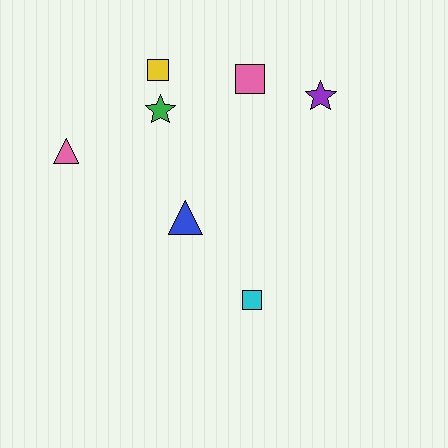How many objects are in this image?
There are 7 objects.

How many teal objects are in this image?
There are no teal objects.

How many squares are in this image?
There are 3 squares.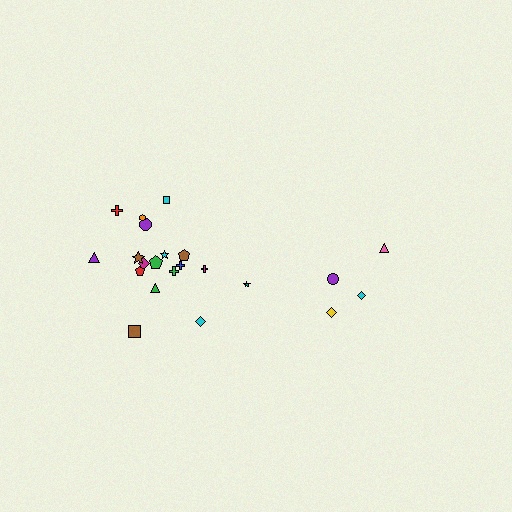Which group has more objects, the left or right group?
The left group.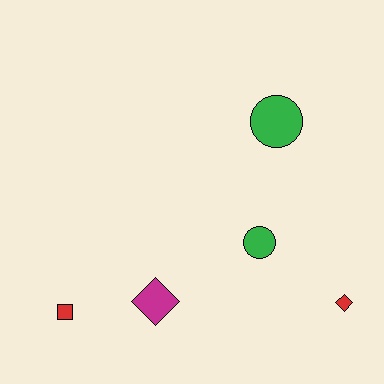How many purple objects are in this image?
There are no purple objects.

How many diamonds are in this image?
There are 2 diamonds.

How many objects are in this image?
There are 5 objects.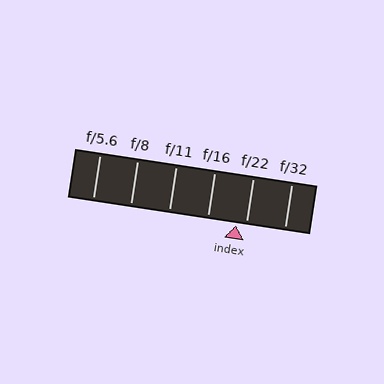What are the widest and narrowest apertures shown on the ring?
The widest aperture shown is f/5.6 and the narrowest is f/32.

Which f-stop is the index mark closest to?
The index mark is closest to f/22.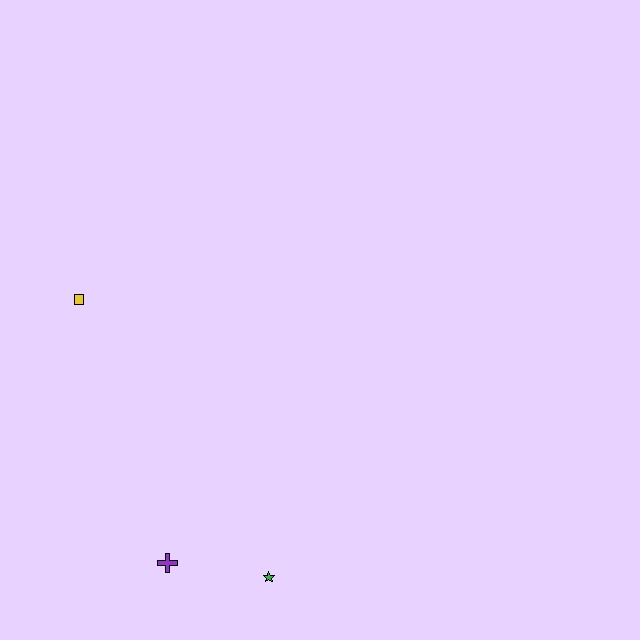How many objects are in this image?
There are 3 objects.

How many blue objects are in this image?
There are no blue objects.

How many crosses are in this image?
There is 1 cross.